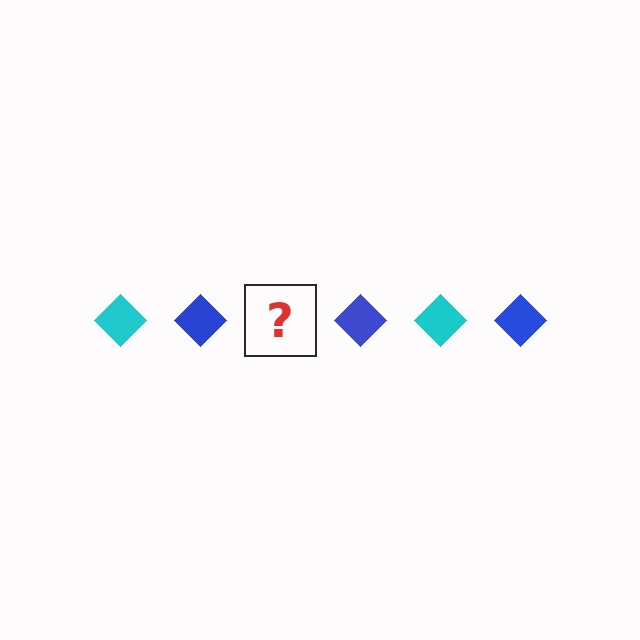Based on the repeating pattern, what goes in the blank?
The blank should be a cyan diamond.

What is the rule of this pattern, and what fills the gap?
The rule is that the pattern cycles through cyan, blue diamonds. The gap should be filled with a cyan diamond.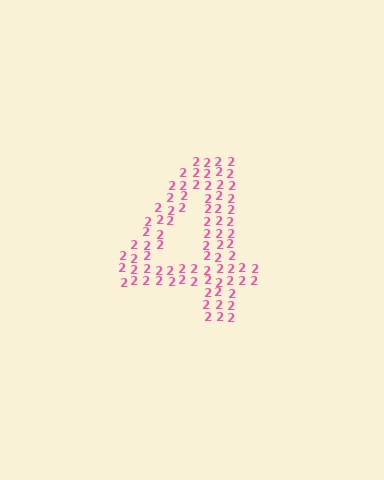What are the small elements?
The small elements are digit 2's.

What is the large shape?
The large shape is the digit 4.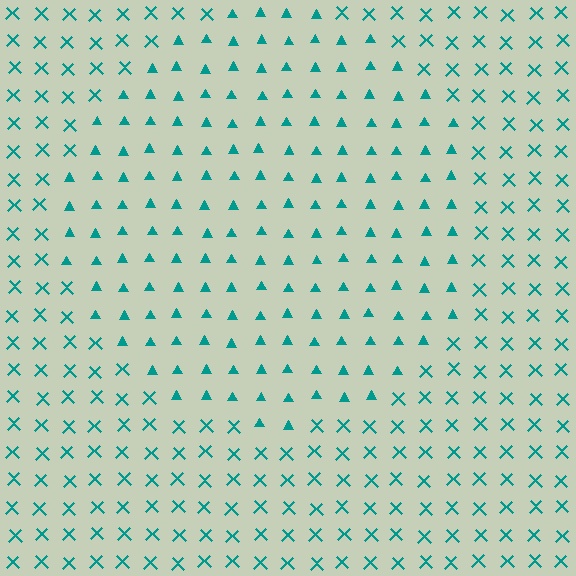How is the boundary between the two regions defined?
The boundary is defined by a change in element shape: triangles inside vs. X marks outside. All elements share the same color and spacing.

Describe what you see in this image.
The image is filled with small teal elements arranged in a uniform grid. A circle-shaped region contains triangles, while the surrounding area contains X marks. The boundary is defined purely by the change in element shape.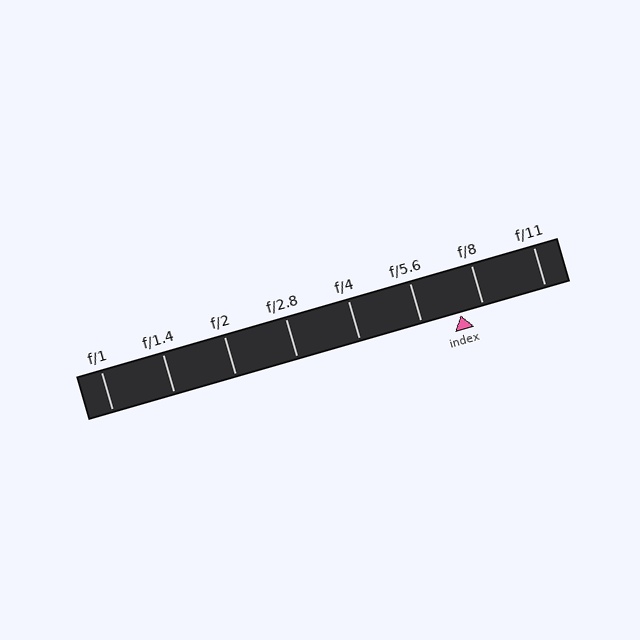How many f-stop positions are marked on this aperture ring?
There are 8 f-stop positions marked.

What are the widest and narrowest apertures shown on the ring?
The widest aperture shown is f/1 and the narrowest is f/11.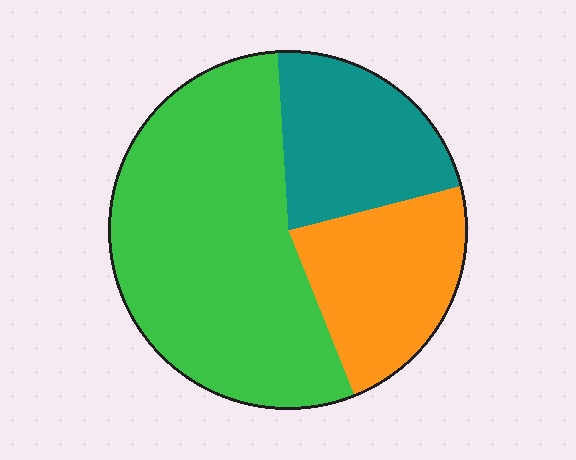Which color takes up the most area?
Green, at roughly 55%.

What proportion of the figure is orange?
Orange covers roughly 25% of the figure.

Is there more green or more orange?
Green.